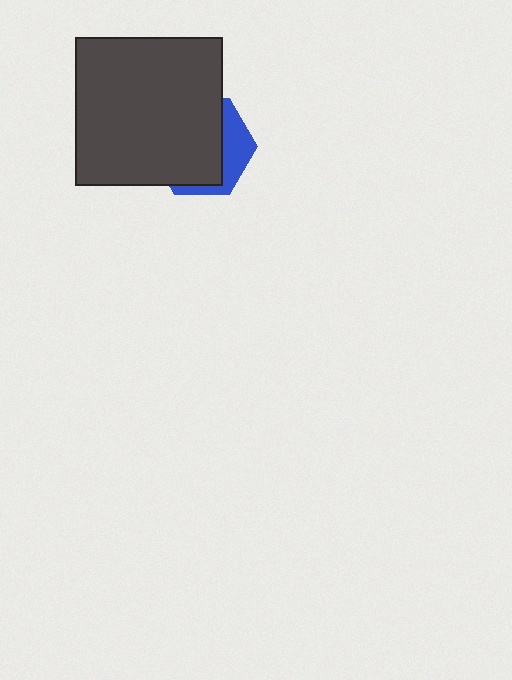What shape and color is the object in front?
The object in front is a dark gray square.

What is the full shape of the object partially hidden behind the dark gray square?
The partially hidden object is a blue hexagon.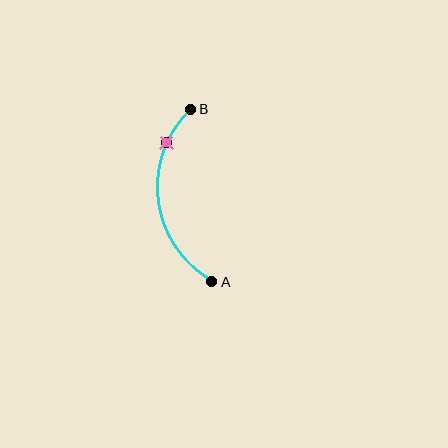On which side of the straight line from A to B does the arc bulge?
The arc bulges to the left of the straight line connecting A and B.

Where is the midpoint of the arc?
The arc midpoint is the point on the curve farthest from the straight line joining A and B. It sits to the left of that line.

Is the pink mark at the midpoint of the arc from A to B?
No. The pink mark lies on the arc but is closer to endpoint B. The arc midpoint would be at the point on the curve equidistant along the arc from both A and B.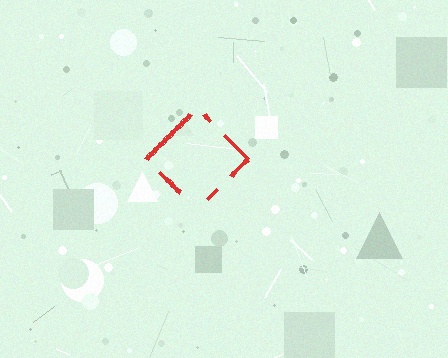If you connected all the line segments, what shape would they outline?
They would outline a diamond.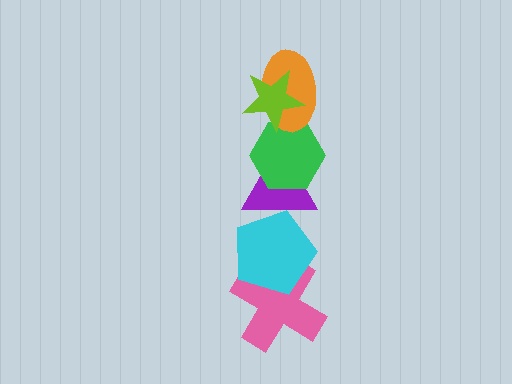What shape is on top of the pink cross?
The cyan pentagon is on top of the pink cross.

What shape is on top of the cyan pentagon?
The purple triangle is on top of the cyan pentagon.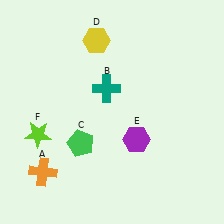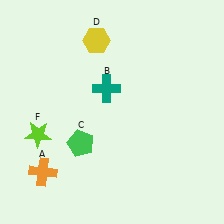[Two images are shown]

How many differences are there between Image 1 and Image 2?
There is 1 difference between the two images.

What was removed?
The purple hexagon (E) was removed in Image 2.